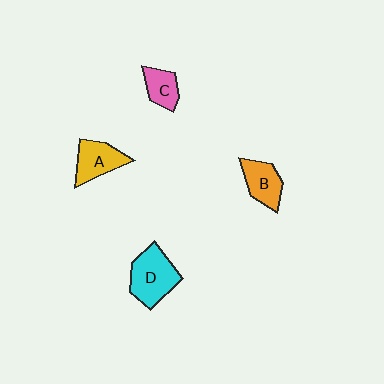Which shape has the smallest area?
Shape C (pink).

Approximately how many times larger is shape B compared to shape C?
Approximately 1.3 times.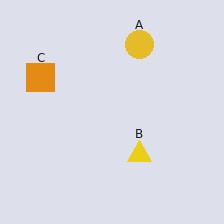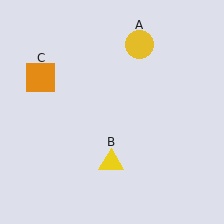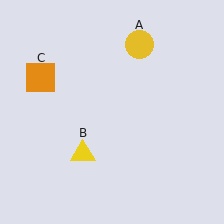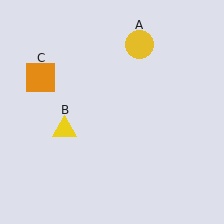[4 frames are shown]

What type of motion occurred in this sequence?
The yellow triangle (object B) rotated clockwise around the center of the scene.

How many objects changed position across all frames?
1 object changed position: yellow triangle (object B).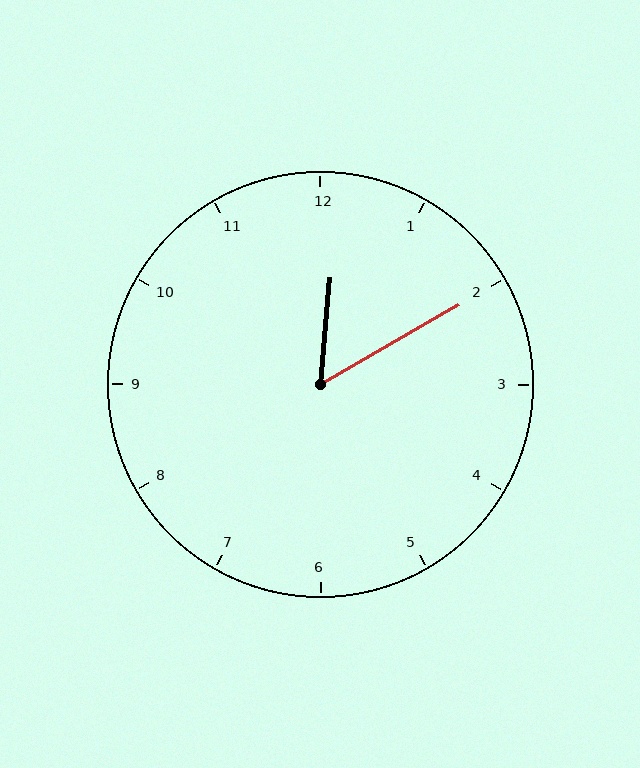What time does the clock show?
12:10.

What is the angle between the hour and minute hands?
Approximately 55 degrees.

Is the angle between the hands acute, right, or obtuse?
It is acute.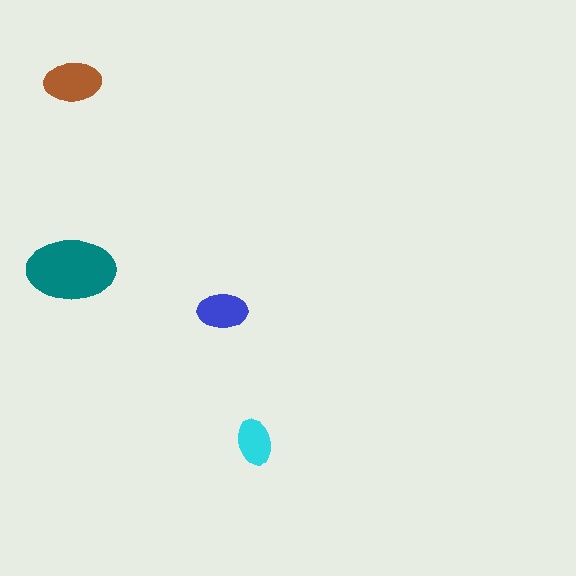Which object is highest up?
The brown ellipse is topmost.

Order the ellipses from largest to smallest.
the teal one, the brown one, the blue one, the cyan one.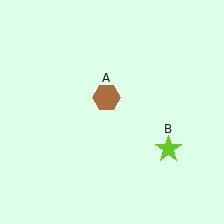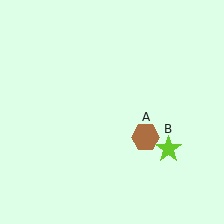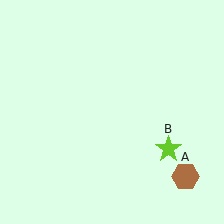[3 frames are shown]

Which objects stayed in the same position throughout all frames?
Lime star (object B) remained stationary.